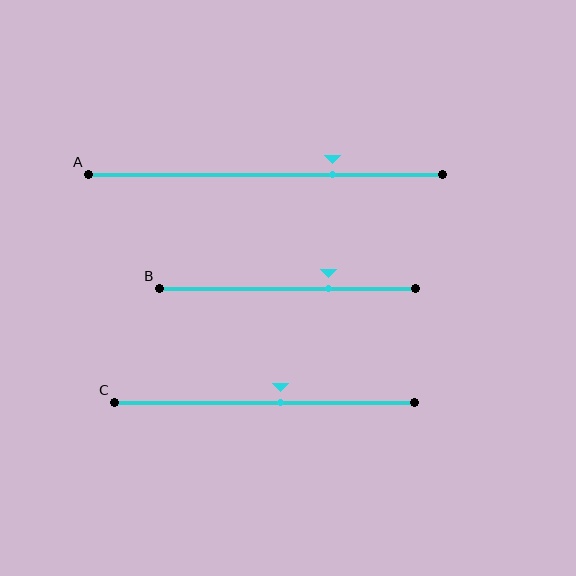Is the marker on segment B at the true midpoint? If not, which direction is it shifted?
No, the marker on segment B is shifted to the right by about 16% of the segment length.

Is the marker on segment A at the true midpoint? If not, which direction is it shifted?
No, the marker on segment A is shifted to the right by about 19% of the segment length.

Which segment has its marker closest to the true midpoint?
Segment C has its marker closest to the true midpoint.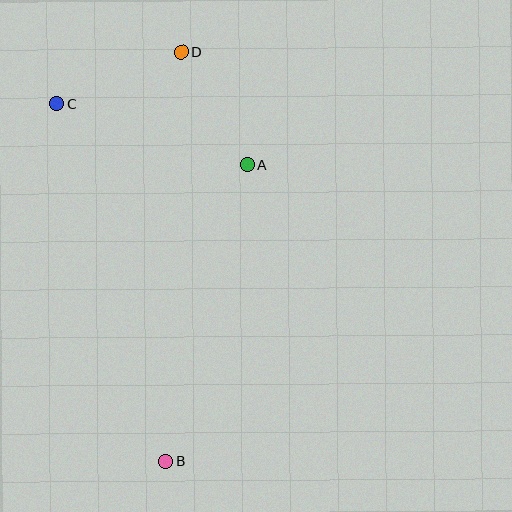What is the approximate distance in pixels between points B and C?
The distance between B and C is approximately 373 pixels.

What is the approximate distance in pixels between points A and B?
The distance between A and B is approximately 307 pixels.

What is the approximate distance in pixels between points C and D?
The distance between C and D is approximately 134 pixels.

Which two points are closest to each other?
Points A and D are closest to each other.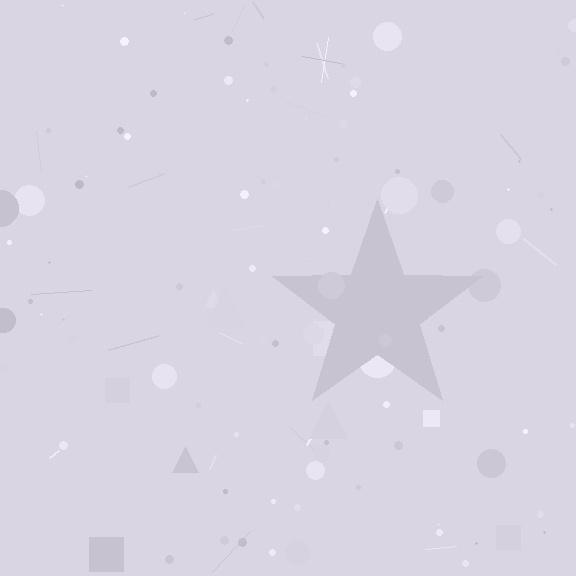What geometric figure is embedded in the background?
A star is embedded in the background.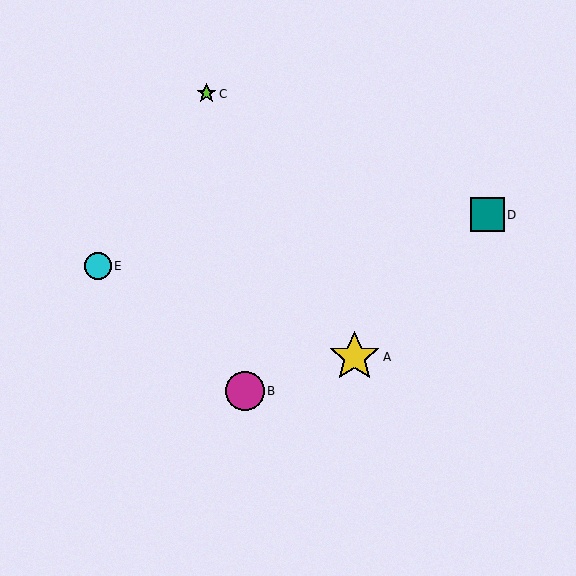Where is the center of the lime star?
The center of the lime star is at (207, 94).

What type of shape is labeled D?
Shape D is a teal square.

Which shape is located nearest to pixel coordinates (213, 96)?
The lime star (labeled C) at (207, 94) is nearest to that location.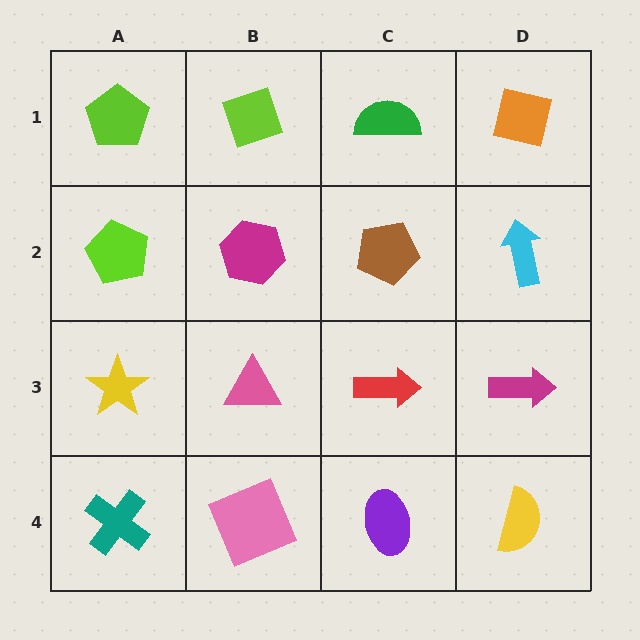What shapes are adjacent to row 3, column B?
A magenta hexagon (row 2, column B), a pink square (row 4, column B), a yellow star (row 3, column A), a red arrow (row 3, column C).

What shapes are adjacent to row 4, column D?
A magenta arrow (row 3, column D), a purple ellipse (row 4, column C).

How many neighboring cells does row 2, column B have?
4.